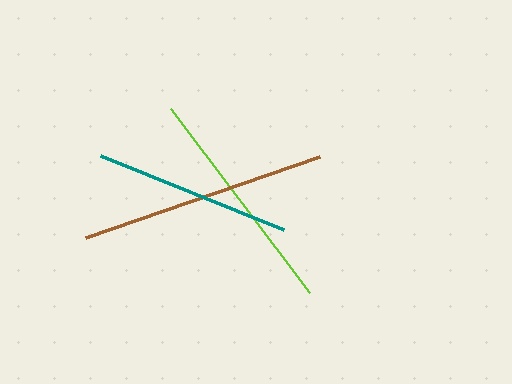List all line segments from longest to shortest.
From longest to shortest: brown, lime, teal.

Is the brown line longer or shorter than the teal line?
The brown line is longer than the teal line.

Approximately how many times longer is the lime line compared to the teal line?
The lime line is approximately 1.2 times the length of the teal line.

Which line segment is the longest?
The brown line is the longest at approximately 248 pixels.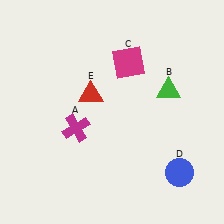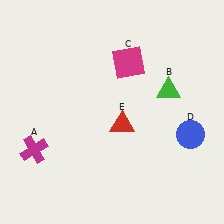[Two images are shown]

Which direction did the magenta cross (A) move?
The magenta cross (A) moved left.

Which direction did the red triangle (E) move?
The red triangle (E) moved right.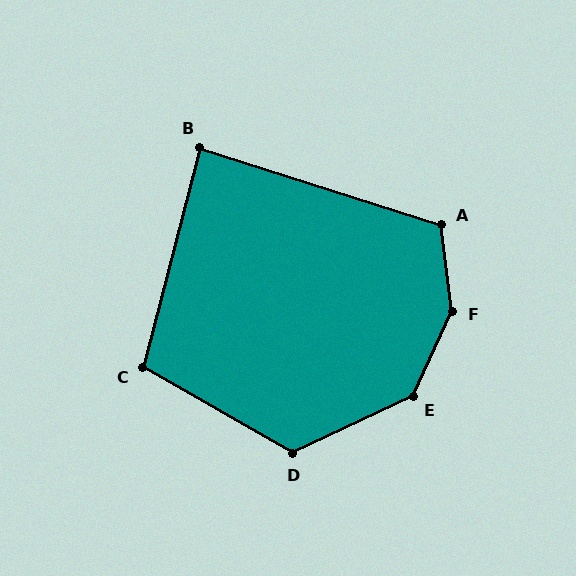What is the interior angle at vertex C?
Approximately 105 degrees (obtuse).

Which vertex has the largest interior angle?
F, at approximately 148 degrees.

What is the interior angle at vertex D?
Approximately 125 degrees (obtuse).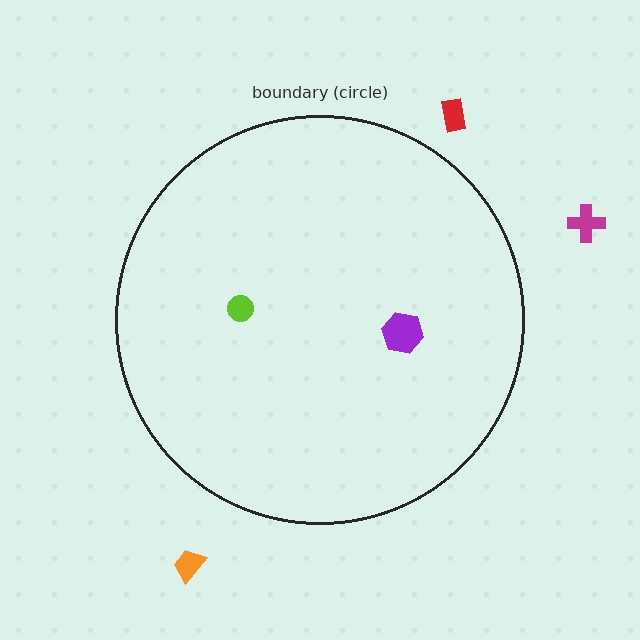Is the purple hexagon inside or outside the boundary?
Inside.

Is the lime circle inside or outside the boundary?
Inside.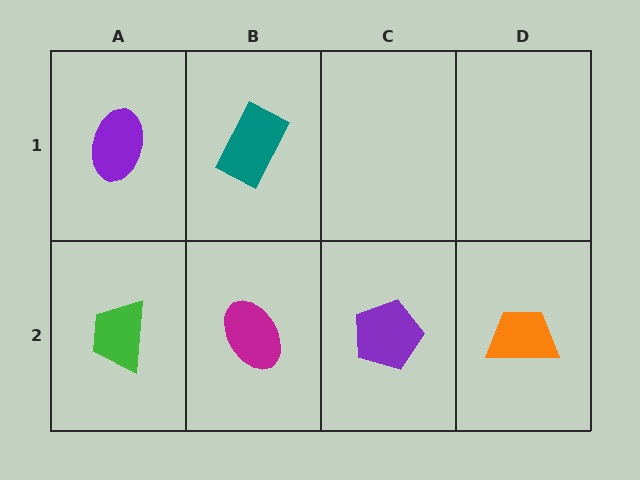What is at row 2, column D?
An orange trapezoid.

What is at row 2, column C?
A purple pentagon.